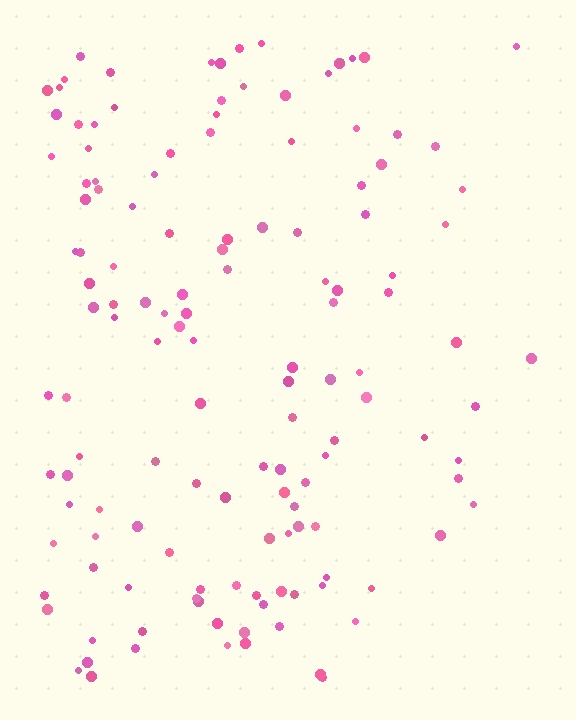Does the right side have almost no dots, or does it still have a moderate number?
Still a moderate number, just noticeably fewer than the left.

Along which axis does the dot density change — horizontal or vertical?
Horizontal.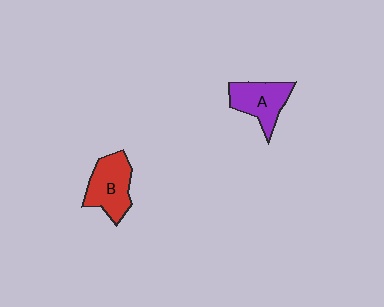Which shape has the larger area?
Shape B (red).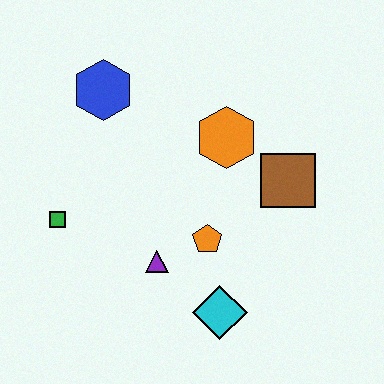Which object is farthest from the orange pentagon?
The blue hexagon is farthest from the orange pentagon.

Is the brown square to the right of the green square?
Yes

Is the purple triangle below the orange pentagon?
Yes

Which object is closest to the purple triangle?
The orange pentagon is closest to the purple triangle.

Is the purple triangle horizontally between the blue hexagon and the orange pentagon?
Yes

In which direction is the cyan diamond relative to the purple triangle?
The cyan diamond is to the right of the purple triangle.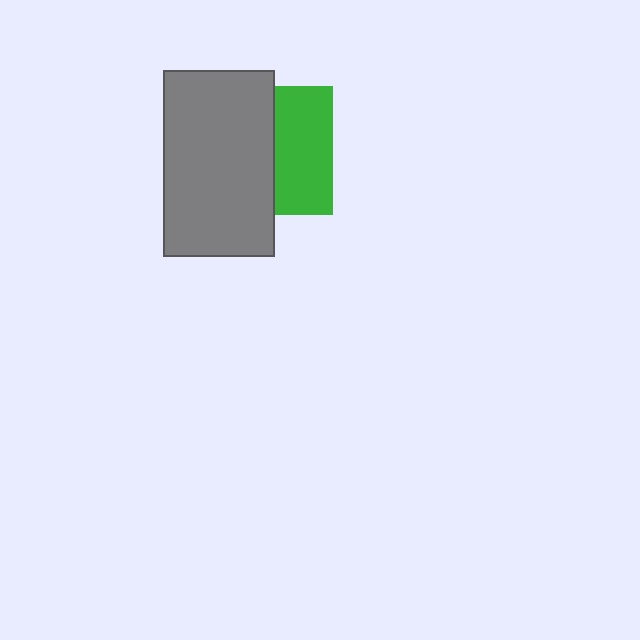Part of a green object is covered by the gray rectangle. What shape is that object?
It is a square.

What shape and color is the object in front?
The object in front is a gray rectangle.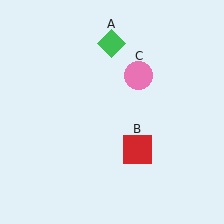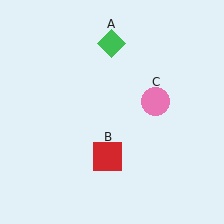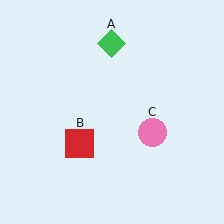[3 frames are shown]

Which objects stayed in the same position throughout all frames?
Green diamond (object A) remained stationary.